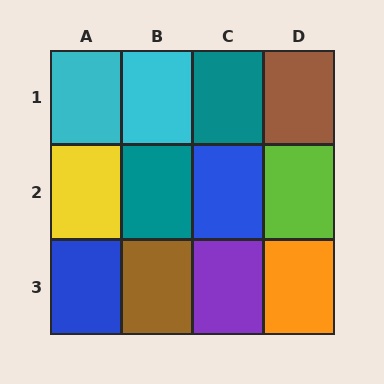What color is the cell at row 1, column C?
Teal.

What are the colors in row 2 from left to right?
Yellow, teal, blue, lime.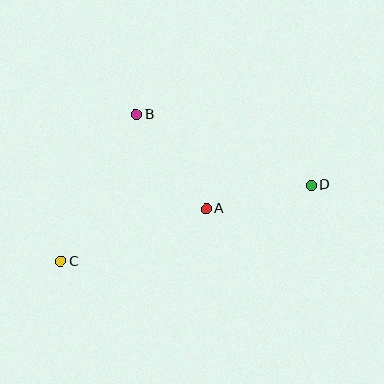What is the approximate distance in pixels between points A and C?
The distance between A and C is approximately 155 pixels.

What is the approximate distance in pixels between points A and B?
The distance between A and B is approximately 117 pixels.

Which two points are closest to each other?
Points A and D are closest to each other.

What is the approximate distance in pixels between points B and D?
The distance between B and D is approximately 189 pixels.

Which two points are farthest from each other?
Points C and D are farthest from each other.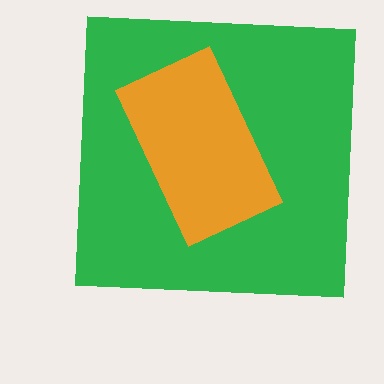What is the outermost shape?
The green square.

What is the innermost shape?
The orange rectangle.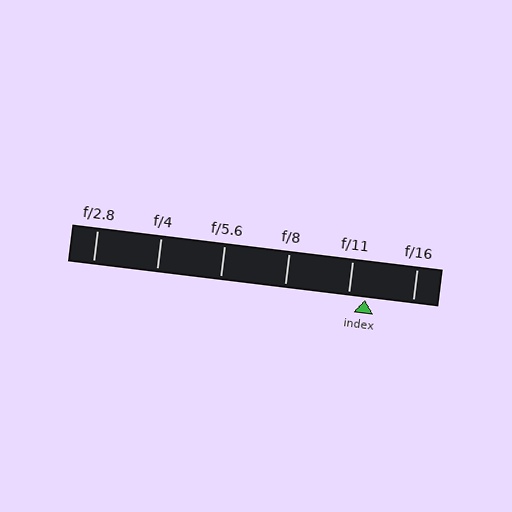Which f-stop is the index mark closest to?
The index mark is closest to f/11.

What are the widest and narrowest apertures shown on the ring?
The widest aperture shown is f/2.8 and the narrowest is f/16.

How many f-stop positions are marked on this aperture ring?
There are 6 f-stop positions marked.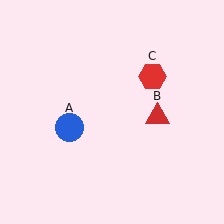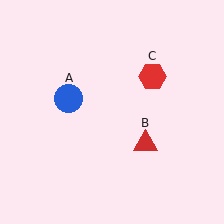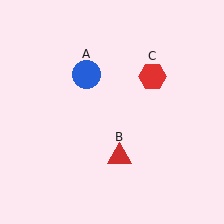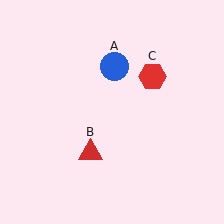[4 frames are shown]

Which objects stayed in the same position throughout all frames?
Red hexagon (object C) remained stationary.